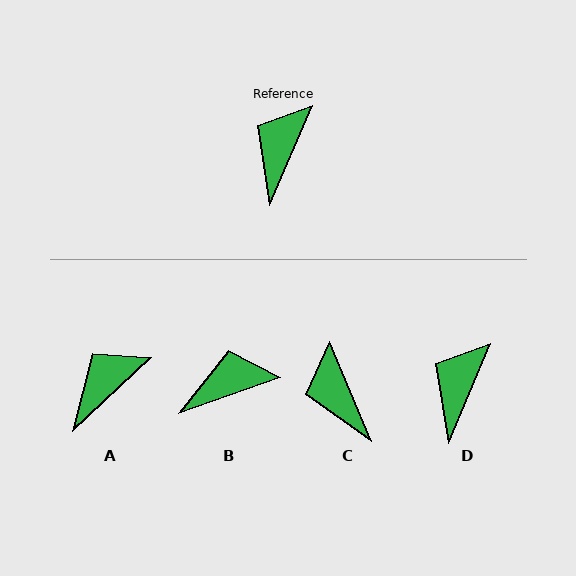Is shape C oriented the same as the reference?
No, it is off by about 46 degrees.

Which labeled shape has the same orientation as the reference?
D.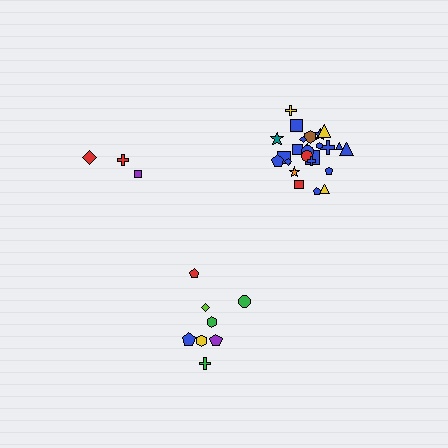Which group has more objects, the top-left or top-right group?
The top-right group.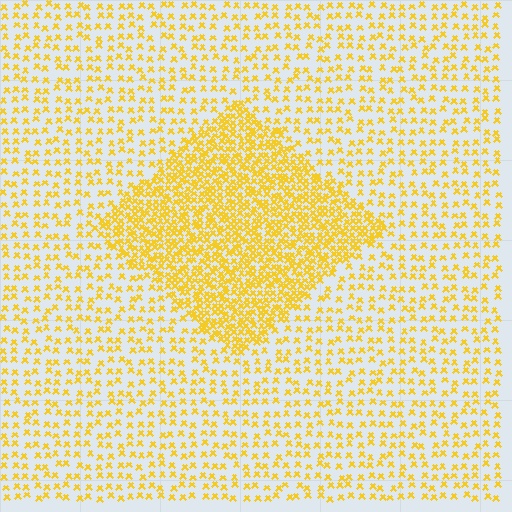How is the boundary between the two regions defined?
The boundary is defined by a change in element density (approximately 2.5x ratio). All elements are the same color, size, and shape.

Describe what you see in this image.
The image contains small yellow elements arranged at two different densities. A diamond-shaped region is visible where the elements are more densely packed than the surrounding area.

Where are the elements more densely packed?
The elements are more densely packed inside the diamond boundary.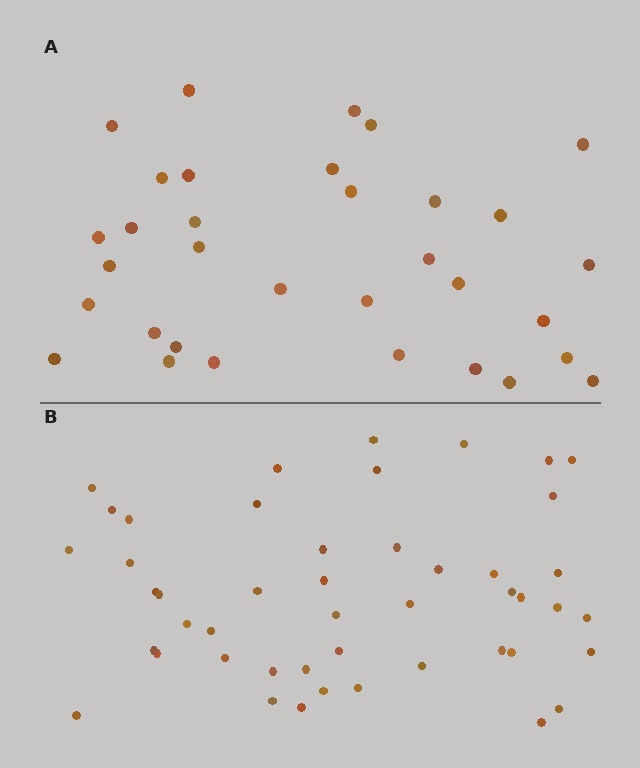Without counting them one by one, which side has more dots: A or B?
Region B (the bottom region) has more dots.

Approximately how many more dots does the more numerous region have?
Region B has approximately 15 more dots than region A.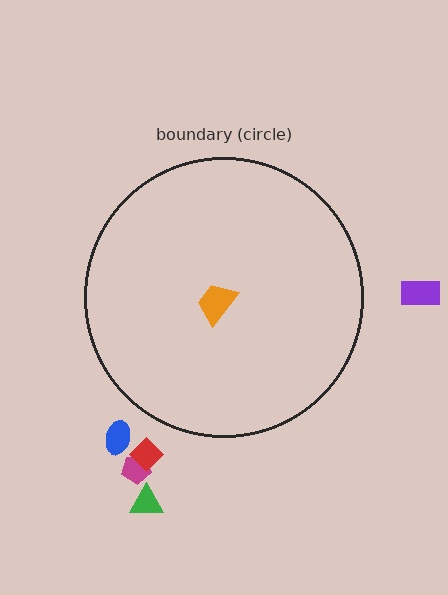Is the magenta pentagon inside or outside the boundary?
Outside.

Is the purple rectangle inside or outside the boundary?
Outside.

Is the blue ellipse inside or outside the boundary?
Outside.